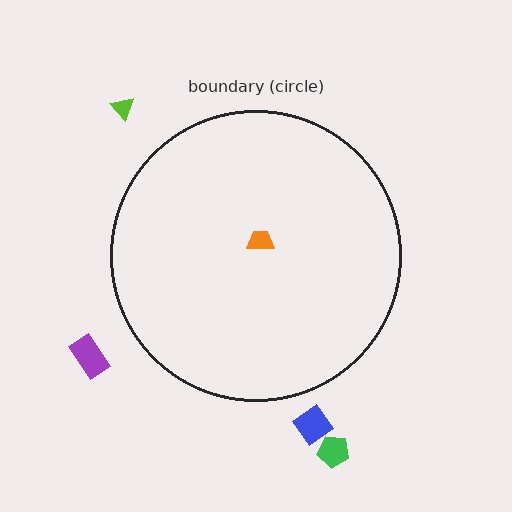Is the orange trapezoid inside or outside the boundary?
Inside.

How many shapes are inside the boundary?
1 inside, 4 outside.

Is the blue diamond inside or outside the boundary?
Outside.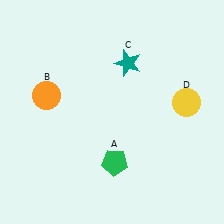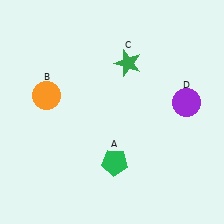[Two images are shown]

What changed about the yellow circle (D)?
In Image 1, D is yellow. In Image 2, it changed to purple.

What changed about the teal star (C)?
In Image 1, C is teal. In Image 2, it changed to green.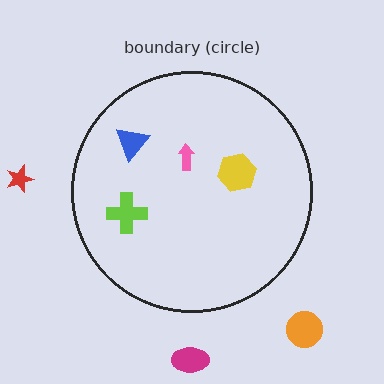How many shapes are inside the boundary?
4 inside, 3 outside.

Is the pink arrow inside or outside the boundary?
Inside.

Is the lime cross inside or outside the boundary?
Inside.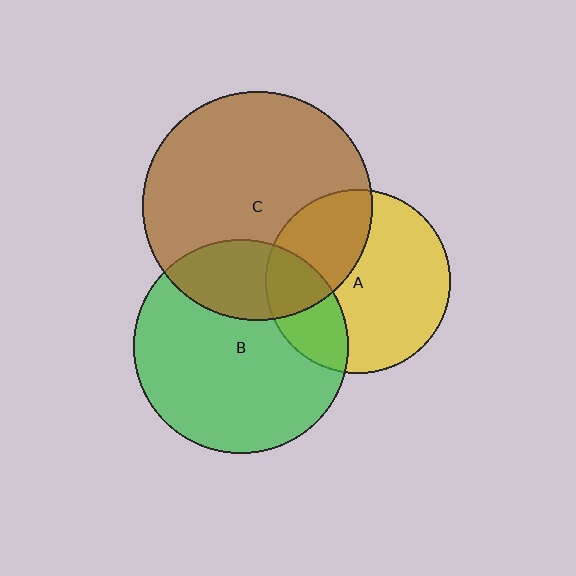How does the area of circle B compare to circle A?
Approximately 1.3 times.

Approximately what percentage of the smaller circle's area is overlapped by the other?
Approximately 35%.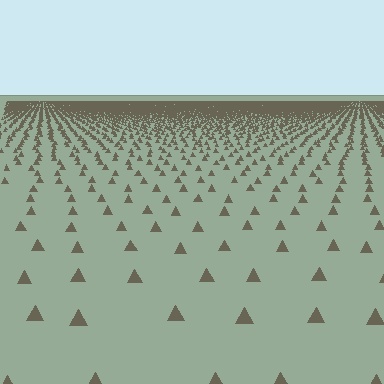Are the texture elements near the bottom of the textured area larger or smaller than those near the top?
Larger. Near the bottom, elements are closer to the viewer and appear at a bigger on-screen size.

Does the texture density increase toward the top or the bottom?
Density increases toward the top.